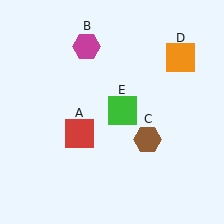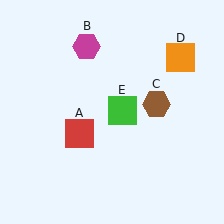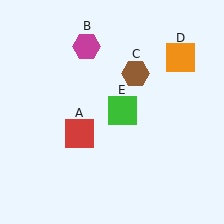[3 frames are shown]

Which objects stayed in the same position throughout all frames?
Red square (object A) and magenta hexagon (object B) and orange square (object D) and green square (object E) remained stationary.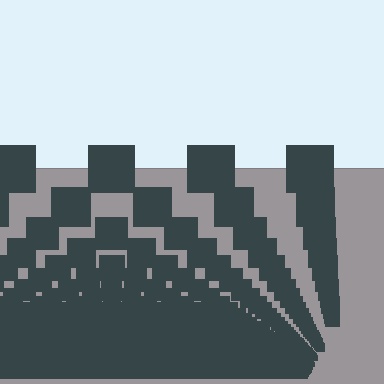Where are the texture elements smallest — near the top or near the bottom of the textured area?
Near the bottom.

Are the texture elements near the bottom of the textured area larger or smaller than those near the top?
Smaller. The gradient is inverted — elements near the bottom are smaller and denser.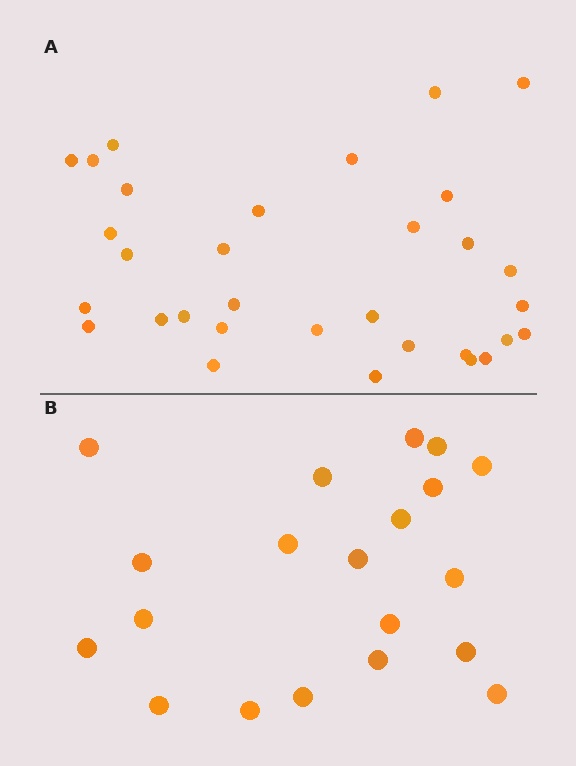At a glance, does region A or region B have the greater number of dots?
Region A (the top region) has more dots.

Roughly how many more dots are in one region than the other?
Region A has roughly 12 or so more dots than region B.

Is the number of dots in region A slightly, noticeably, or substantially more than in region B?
Region A has substantially more. The ratio is roughly 1.6 to 1.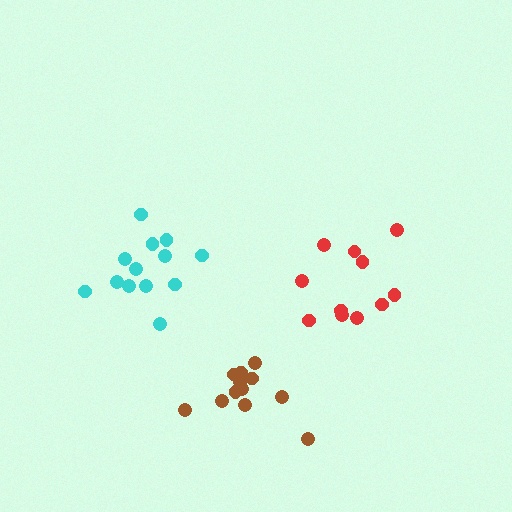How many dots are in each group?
Group 1: 13 dots, Group 2: 11 dots, Group 3: 12 dots (36 total).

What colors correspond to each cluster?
The clusters are colored: cyan, red, brown.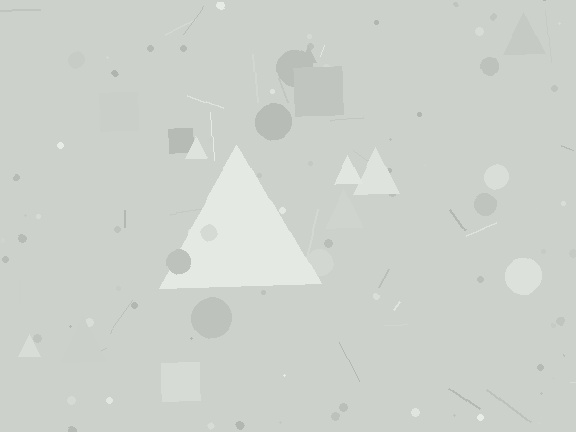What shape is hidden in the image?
A triangle is hidden in the image.